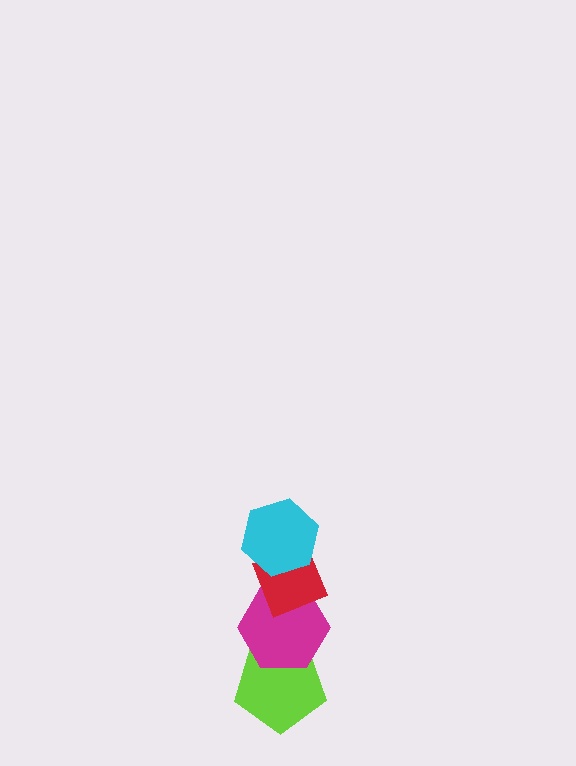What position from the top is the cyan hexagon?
The cyan hexagon is 1st from the top.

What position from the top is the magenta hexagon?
The magenta hexagon is 3rd from the top.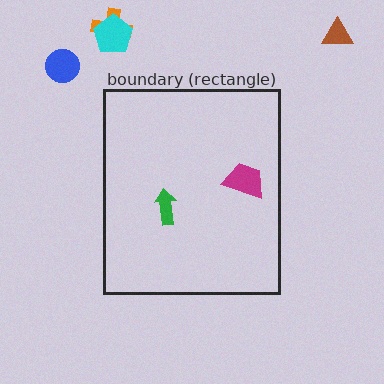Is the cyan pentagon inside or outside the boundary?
Outside.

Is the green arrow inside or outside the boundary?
Inside.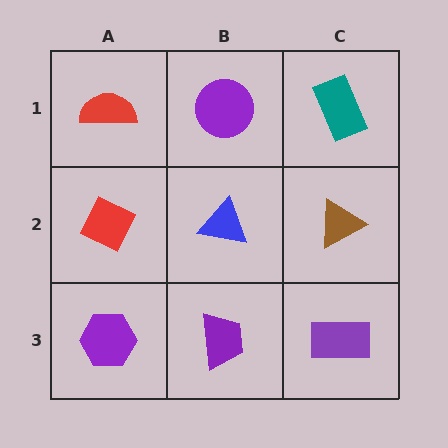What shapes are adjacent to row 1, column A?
A red diamond (row 2, column A), a purple circle (row 1, column B).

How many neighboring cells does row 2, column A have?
3.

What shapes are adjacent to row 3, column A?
A red diamond (row 2, column A), a purple trapezoid (row 3, column B).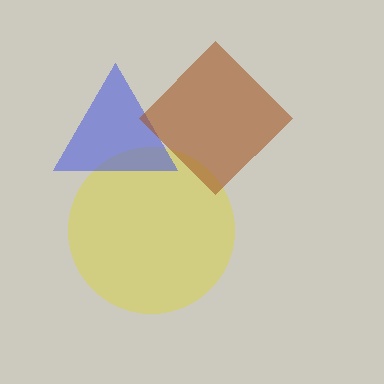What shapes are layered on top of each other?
The layered shapes are: a yellow circle, a blue triangle, a brown diamond.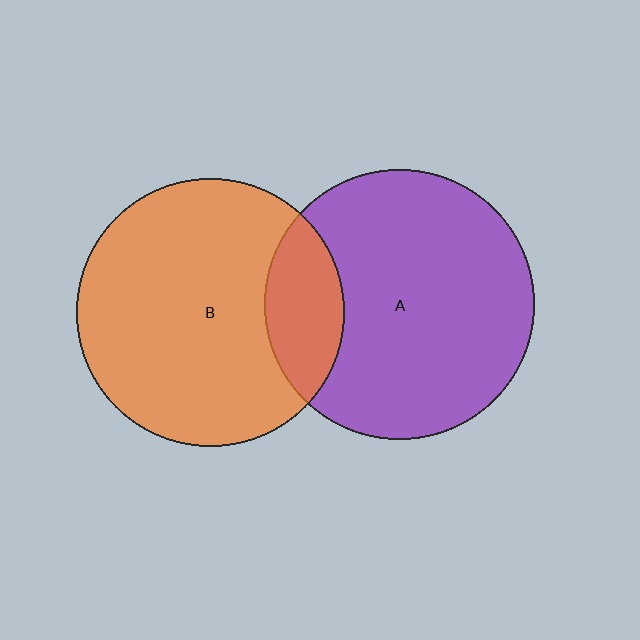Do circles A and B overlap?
Yes.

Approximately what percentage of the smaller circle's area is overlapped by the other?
Approximately 20%.